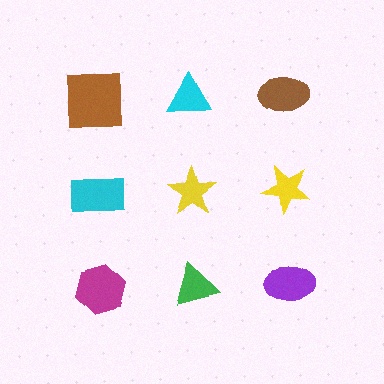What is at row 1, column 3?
A brown ellipse.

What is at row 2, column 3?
A yellow star.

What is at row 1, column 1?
A brown square.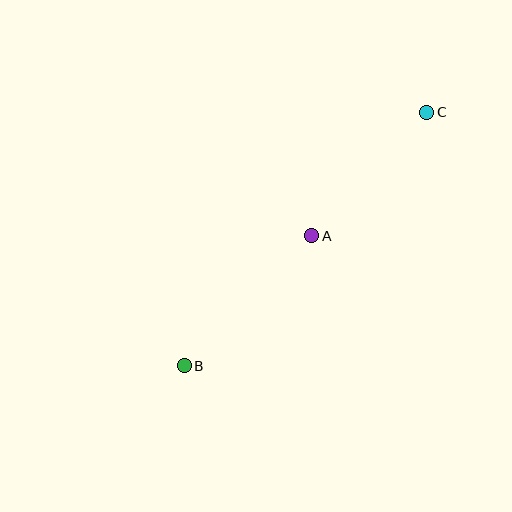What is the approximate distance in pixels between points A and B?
The distance between A and B is approximately 182 pixels.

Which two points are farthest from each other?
Points B and C are farthest from each other.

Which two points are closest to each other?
Points A and C are closest to each other.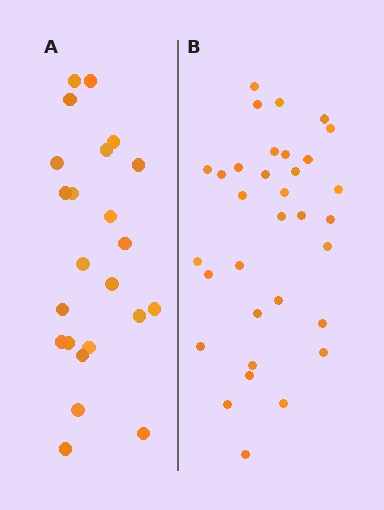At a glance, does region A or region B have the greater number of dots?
Region B (the right region) has more dots.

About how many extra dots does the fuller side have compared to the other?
Region B has roughly 10 or so more dots than region A.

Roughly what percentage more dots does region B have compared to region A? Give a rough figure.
About 45% more.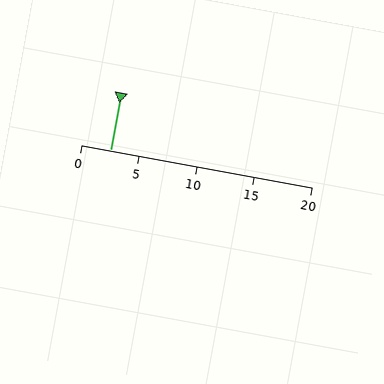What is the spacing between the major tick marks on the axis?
The major ticks are spaced 5 apart.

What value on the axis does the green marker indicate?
The marker indicates approximately 2.5.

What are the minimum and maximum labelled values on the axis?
The axis runs from 0 to 20.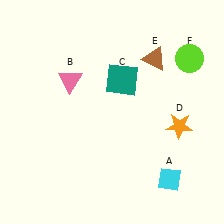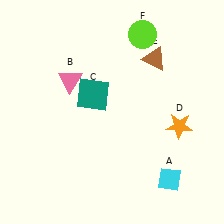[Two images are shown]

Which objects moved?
The objects that moved are: the teal square (C), the lime circle (F).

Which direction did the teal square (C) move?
The teal square (C) moved left.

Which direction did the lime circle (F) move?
The lime circle (F) moved left.